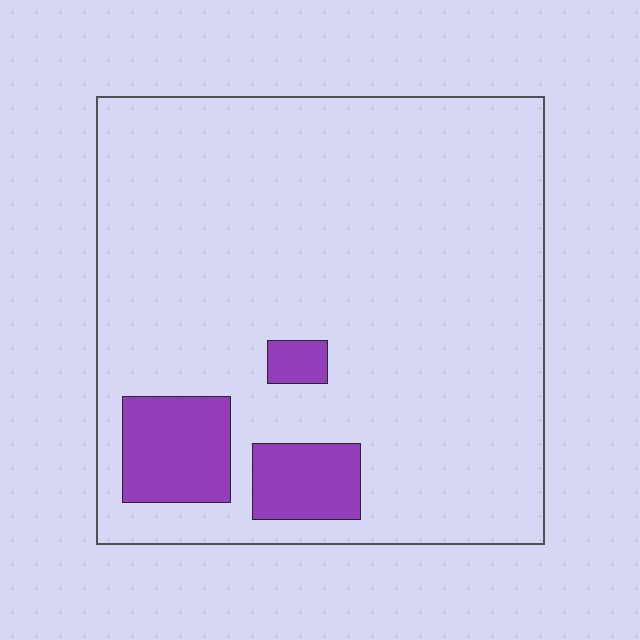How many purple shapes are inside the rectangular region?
3.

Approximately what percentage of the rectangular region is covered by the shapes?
Approximately 10%.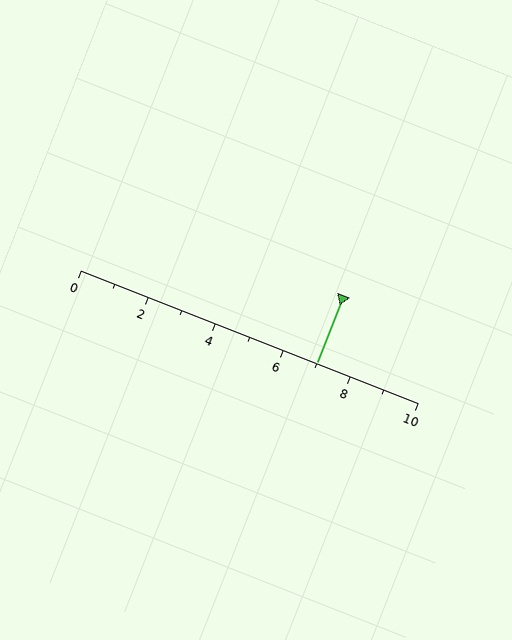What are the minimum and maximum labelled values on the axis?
The axis runs from 0 to 10.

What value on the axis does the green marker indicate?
The marker indicates approximately 7.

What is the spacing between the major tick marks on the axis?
The major ticks are spaced 2 apart.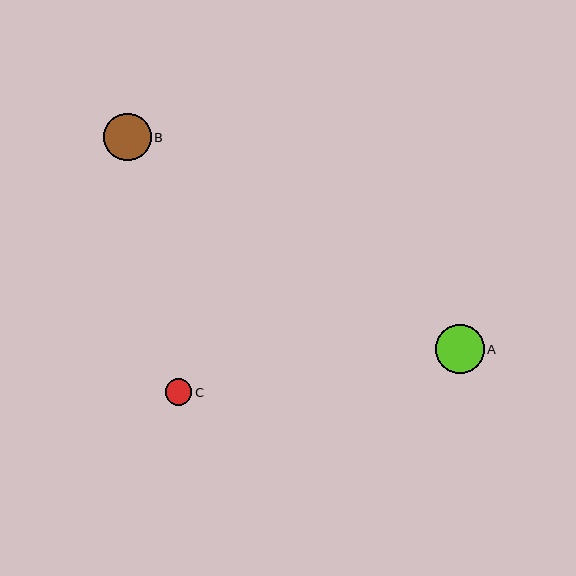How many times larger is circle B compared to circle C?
Circle B is approximately 1.8 times the size of circle C.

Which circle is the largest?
Circle A is the largest with a size of approximately 49 pixels.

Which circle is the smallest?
Circle C is the smallest with a size of approximately 26 pixels.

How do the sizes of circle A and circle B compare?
Circle A and circle B are approximately the same size.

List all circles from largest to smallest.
From largest to smallest: A, B, C.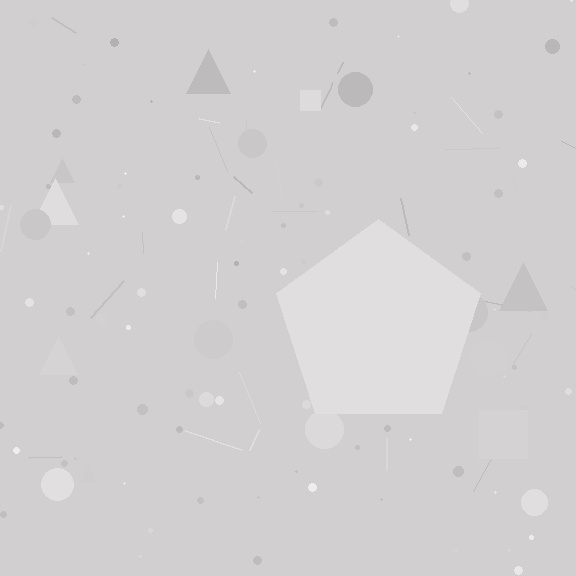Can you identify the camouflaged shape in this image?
The camouflaged shape is a pentagon.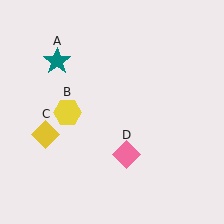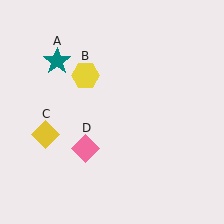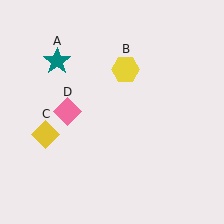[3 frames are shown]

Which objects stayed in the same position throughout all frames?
Teal star (object A) and yellow diamond (object C) remained stationary.